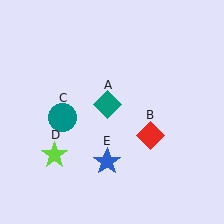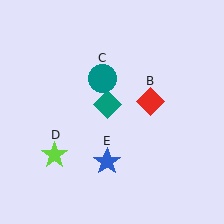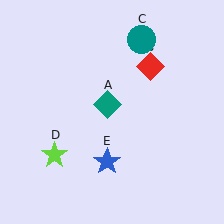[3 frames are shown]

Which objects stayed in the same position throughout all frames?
Teal diamond (object A) and lime star (object D) and blue star (object E) remained stationary.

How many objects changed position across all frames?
2 objects changed position: red diamond (object B), teal circle (object C).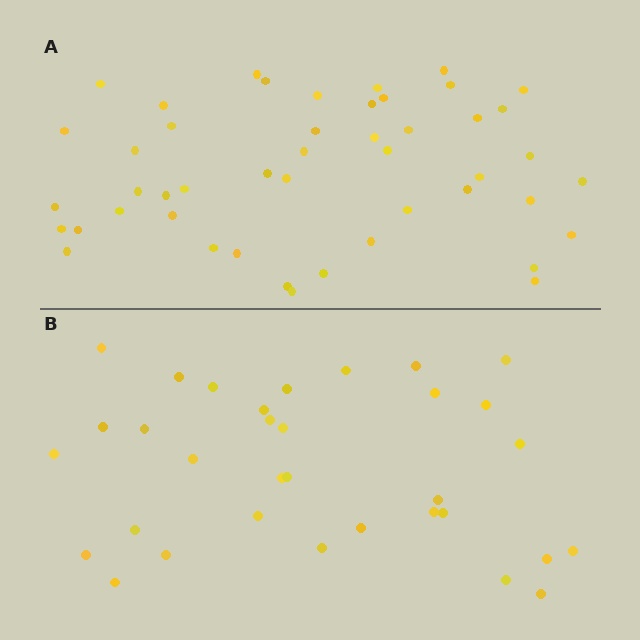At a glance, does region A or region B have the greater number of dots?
Region A (the top region) has more dots.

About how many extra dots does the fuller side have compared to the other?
Region A has approximately 15 more dots than region B.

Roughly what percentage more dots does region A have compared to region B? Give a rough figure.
About 40% more.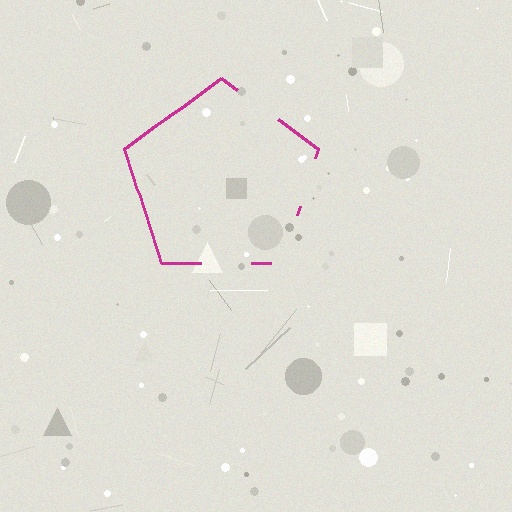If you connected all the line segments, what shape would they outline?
They would outline a pentagon.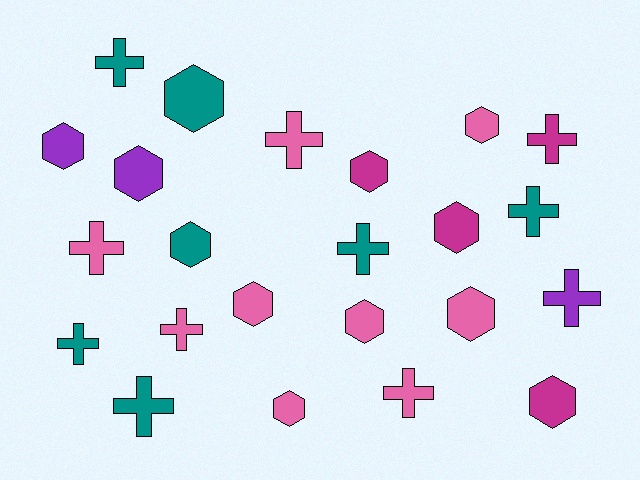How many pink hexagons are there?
There are 5 pink hexagons.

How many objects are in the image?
There are 23 objects.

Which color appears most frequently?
Pink, with 9 objects.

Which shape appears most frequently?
Hexagon, with 12 objects.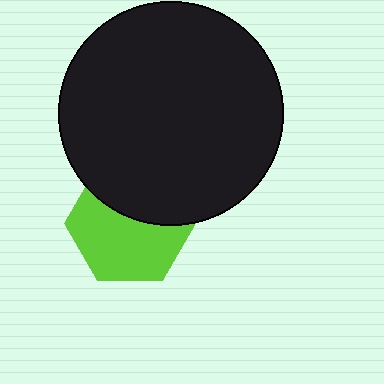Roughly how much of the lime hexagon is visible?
About half of it is visible (roughly 60%).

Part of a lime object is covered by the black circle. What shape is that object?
It is a hexagon.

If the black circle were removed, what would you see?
You would see the complete lime hexagon.